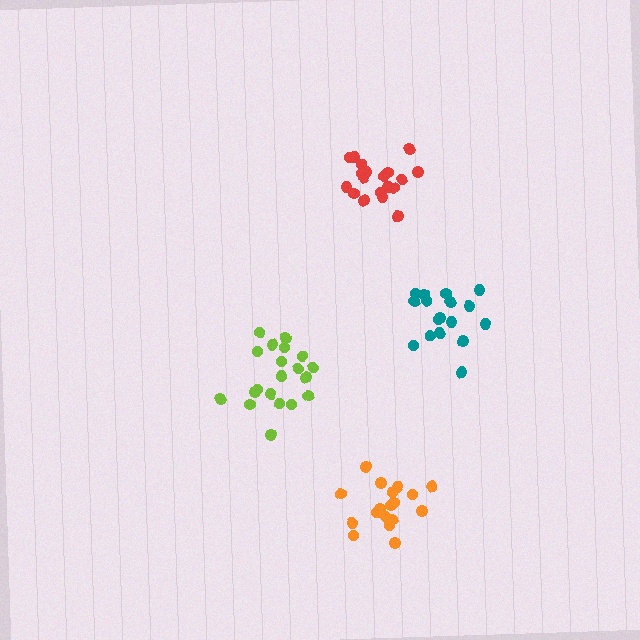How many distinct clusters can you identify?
There are 4 distinct clusters.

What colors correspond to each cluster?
The clusters are colored: red, orange, teal, lime.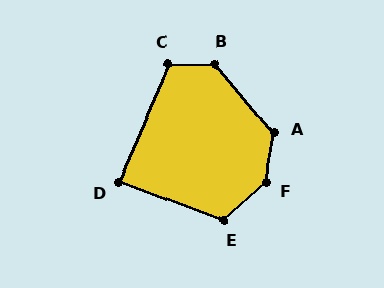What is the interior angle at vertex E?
Approximately 118 degrees (obtuse).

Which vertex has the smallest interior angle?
D, at approximately 87 degrees.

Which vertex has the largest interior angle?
F, at approximately 142 degrees.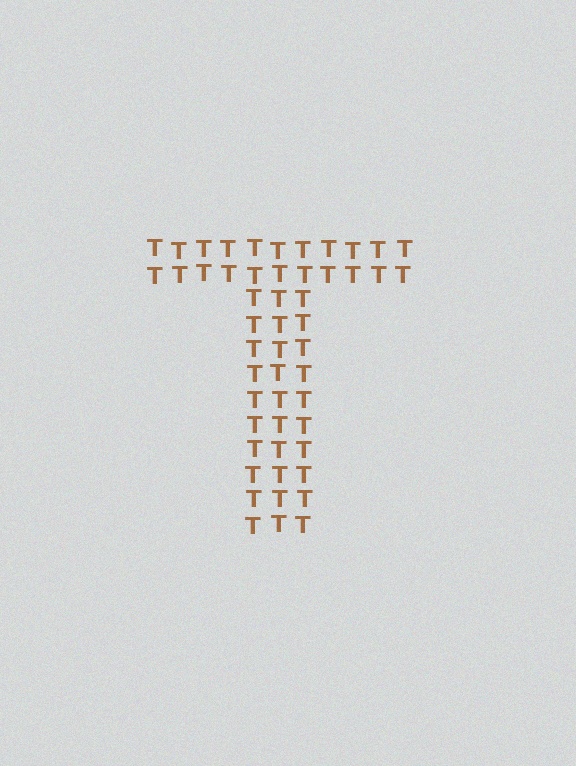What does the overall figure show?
The overall figure shows the letter T.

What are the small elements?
The small elements are letter T's.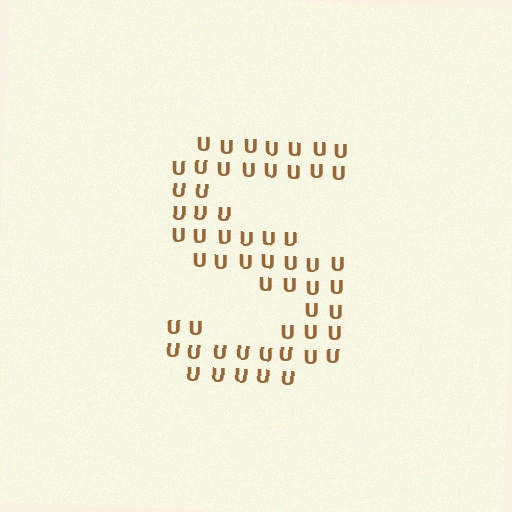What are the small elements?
The small elements are letter U's.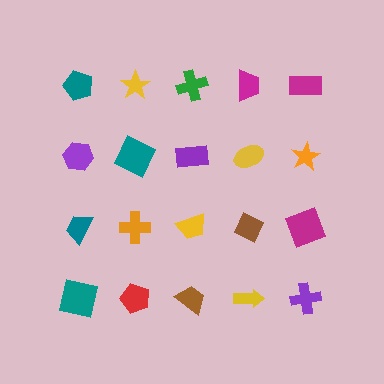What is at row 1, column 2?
A yellow star.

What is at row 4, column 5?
A purple cross.